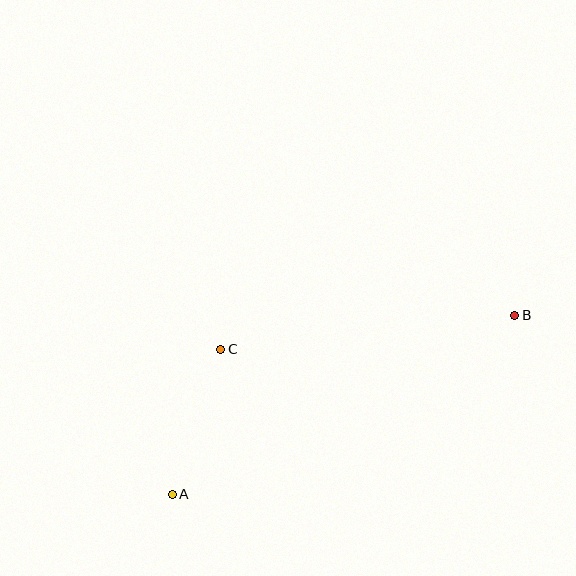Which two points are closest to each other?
Points A and C are closest to each other.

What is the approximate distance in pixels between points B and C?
The distance between B and C is approximately 296 pixels.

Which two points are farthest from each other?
Points A and B are farthest from each other.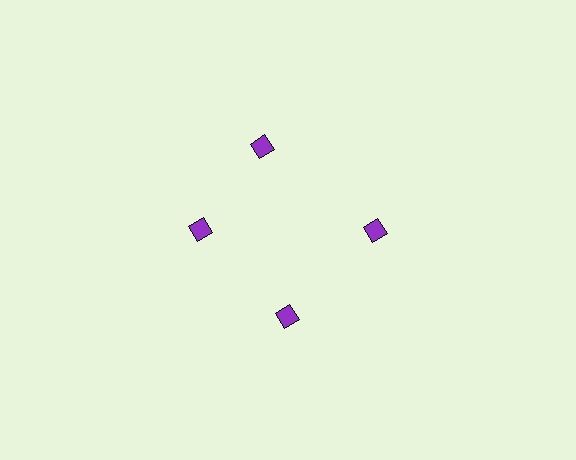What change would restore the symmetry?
The symmetry would be restored by rotating it back into even spacing with its neighbors so that all 4 diamonds sit at equal angles and equal distance from the center.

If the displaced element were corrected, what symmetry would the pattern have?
It would have 4-fold rotational symmetry — the pattern would map onto itself every 90 degrees.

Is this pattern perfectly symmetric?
No. The 4 purple diamonds are arranged in a ring, but one element near the 12 o'clock position is rotated out of alignment along the ring, breaking the 4-fold rotational symmetry.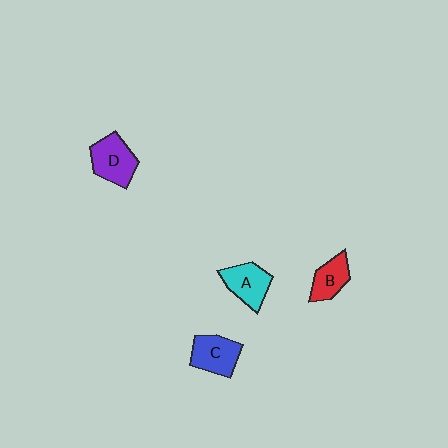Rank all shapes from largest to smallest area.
From largest to smallest: D (purple), C (blue), A (cyan), B (red).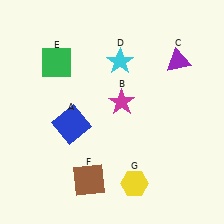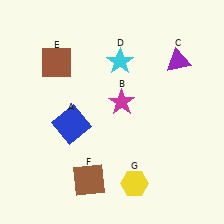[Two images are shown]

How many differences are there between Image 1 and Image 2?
There is 1 difference between the two images.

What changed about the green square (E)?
In Image 1, E is green. In Image 2, it changed to brown.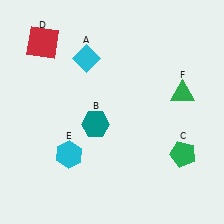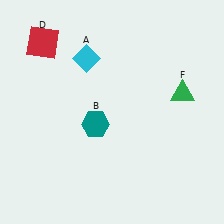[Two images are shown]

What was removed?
The green pentagon (C), the cyan hexagon (E) were removed in Image 2.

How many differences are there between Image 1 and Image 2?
There are 2 differences between the two images.